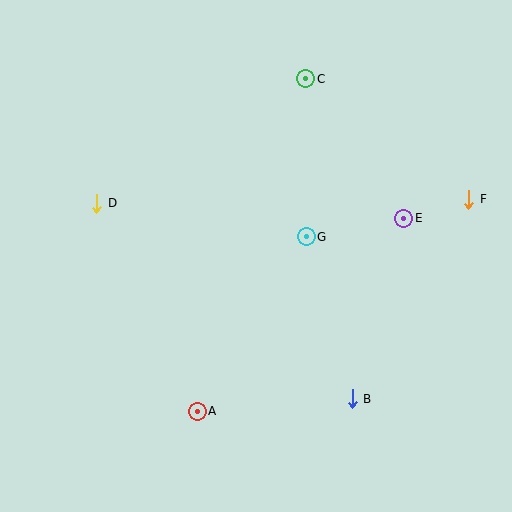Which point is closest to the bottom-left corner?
Point A is closest to the bottom-left corner.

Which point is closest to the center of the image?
Point G at (306, 237) is closest to the center.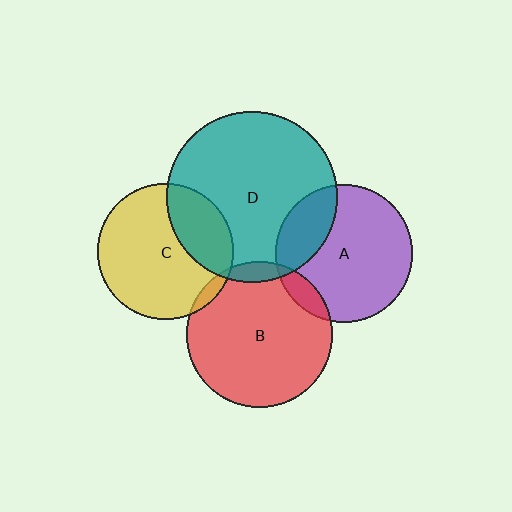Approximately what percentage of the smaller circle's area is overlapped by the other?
Approximately 5%.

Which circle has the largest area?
Circle D (teal).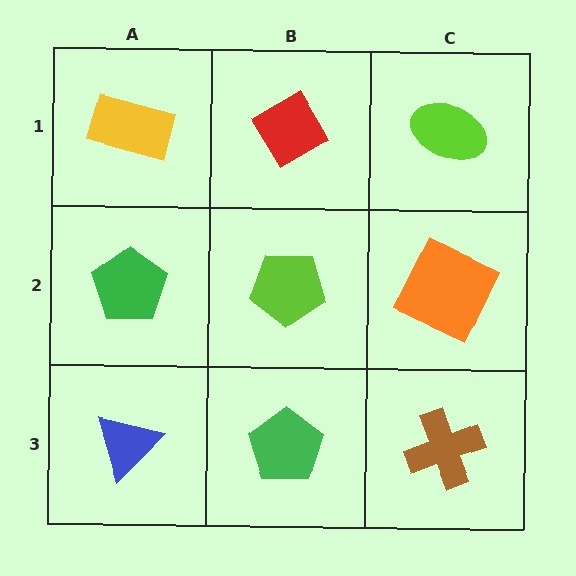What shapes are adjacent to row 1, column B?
A lime pentagon (row 2, column B), a yellow rectangle (row 1, column A), a lime ellipse (row 1, column C).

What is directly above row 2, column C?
A lime ellipse.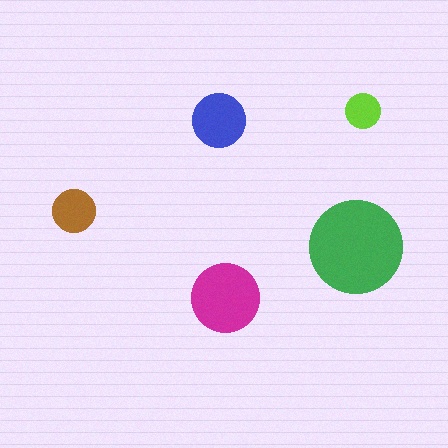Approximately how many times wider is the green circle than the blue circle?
About 1.5 times wider.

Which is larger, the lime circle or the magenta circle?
The magenta one.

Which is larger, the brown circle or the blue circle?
The blue one.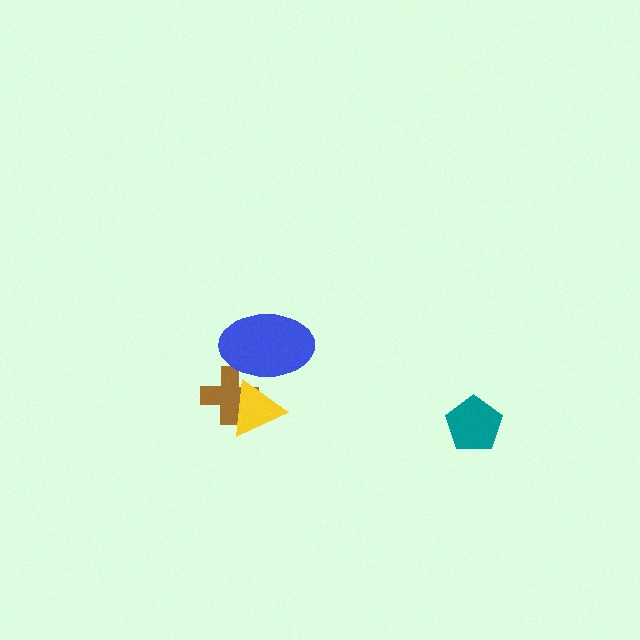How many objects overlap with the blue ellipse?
2 objects overlap with the blue ellipse.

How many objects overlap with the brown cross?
2 objects overlap with the brown cross.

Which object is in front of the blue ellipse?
The yellow triangle is in front of the blue ellipse.